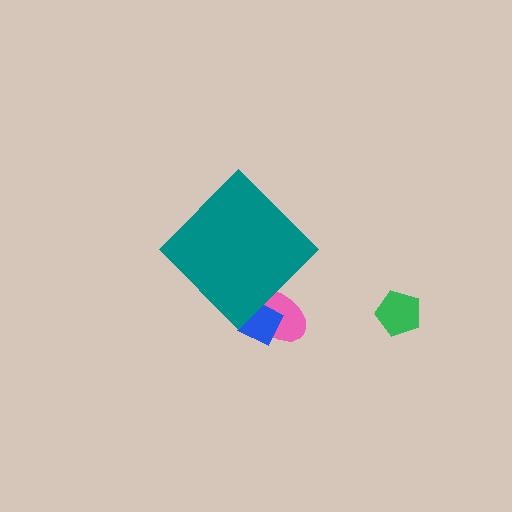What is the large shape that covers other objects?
A teal diamond.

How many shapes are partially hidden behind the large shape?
2 shapes are partially hidden.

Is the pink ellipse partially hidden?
Yes, the pink ellipse is partially hidden behind the teal diamond.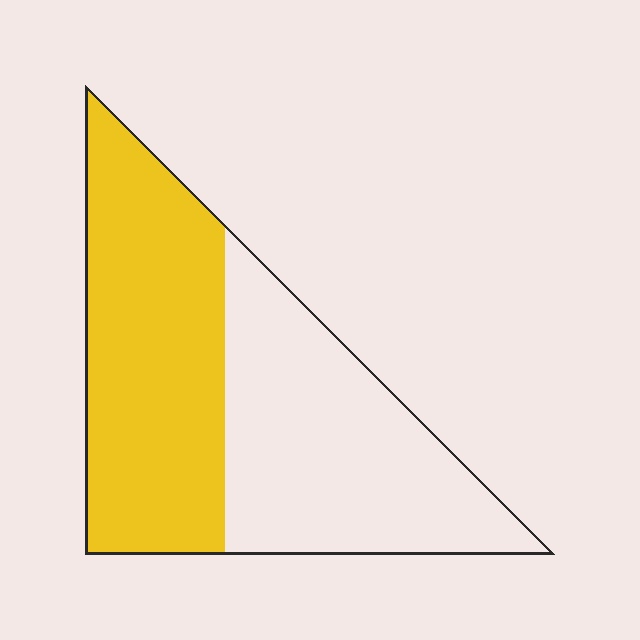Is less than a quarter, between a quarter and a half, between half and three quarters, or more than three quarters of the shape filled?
Between half and three quarters.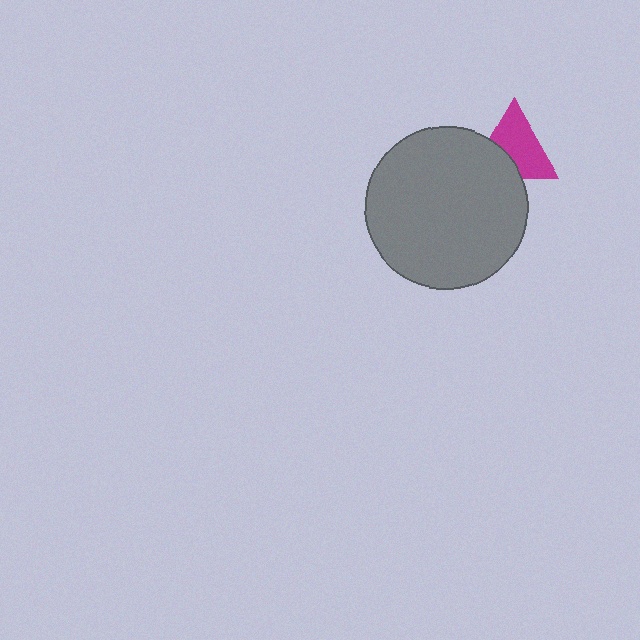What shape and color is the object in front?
The object in front is a gray circle.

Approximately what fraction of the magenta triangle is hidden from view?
Roughly 34% of the magenta triangle is hidden behind the gray circle.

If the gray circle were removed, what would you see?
You would see the complete magenta triangle.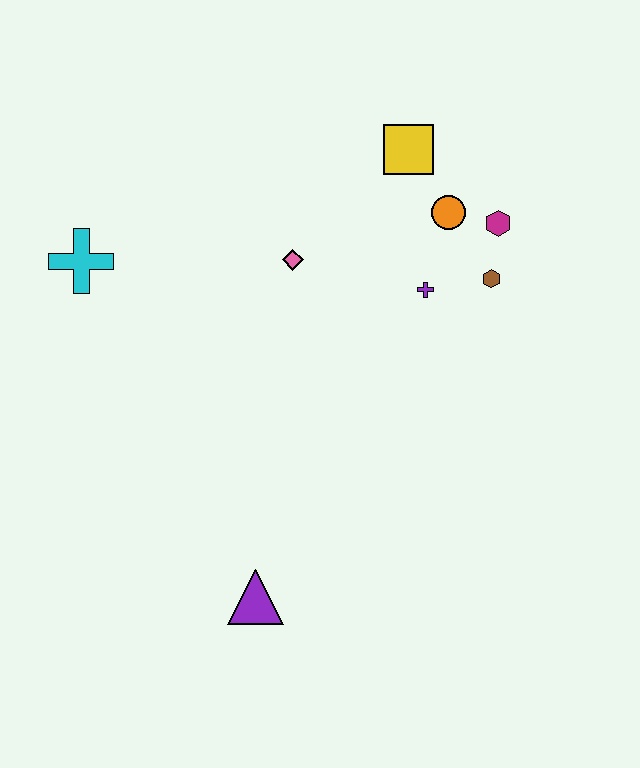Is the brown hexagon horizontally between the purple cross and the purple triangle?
No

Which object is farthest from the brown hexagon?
The cyan cross is farthest from the brown hexagon.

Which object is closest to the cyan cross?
The pink diamond is closest to the cyan cross.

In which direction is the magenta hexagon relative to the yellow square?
The magenta hexagon is to the right of the yellow square.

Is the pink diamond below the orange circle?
Yes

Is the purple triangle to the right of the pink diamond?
No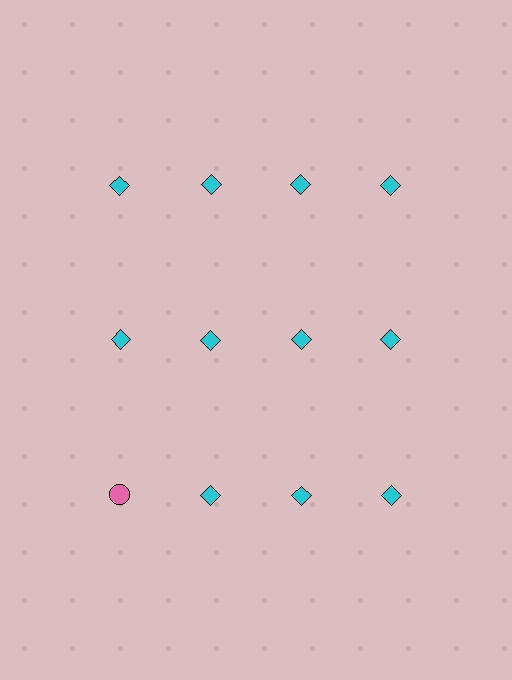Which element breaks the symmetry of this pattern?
The pink circle in the third row, leftmost column breaks the symmetry. All other shapes are cyan diamonds.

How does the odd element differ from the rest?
It differs in both color (pink instead of cyan) and shape (circle instead of diamond).